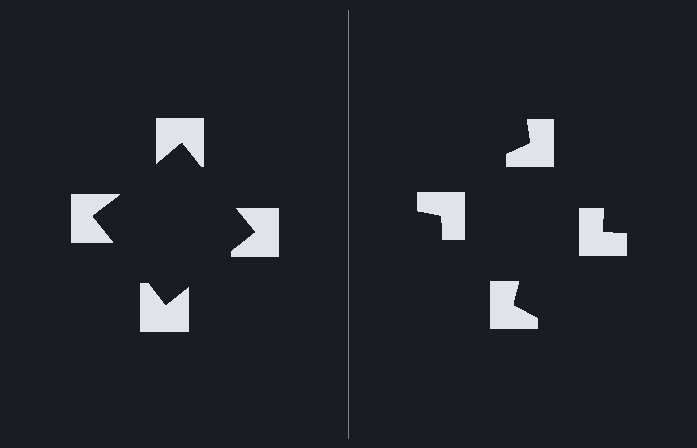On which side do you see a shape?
An illusory square appears on the left side. On the right side the wedge cuts are rotated, so no coherent shape forms.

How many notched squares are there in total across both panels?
8 — 4 on each side.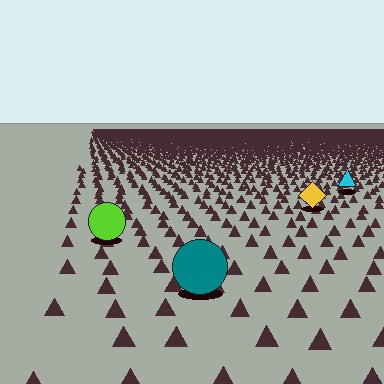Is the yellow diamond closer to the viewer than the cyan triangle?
Yes. The yellow diamond is closer — you can tell from the texture gradient: the ground texture is coarser near it.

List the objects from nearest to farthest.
From nearest to farthest: the teal circle, the lime circle, the yellow diamond, the cyan triangle.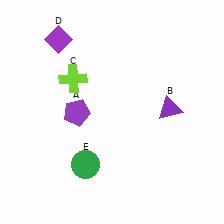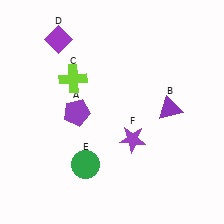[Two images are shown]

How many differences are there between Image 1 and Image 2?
There is 1 difference between the two images.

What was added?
A purple star (F) was added in Image 2.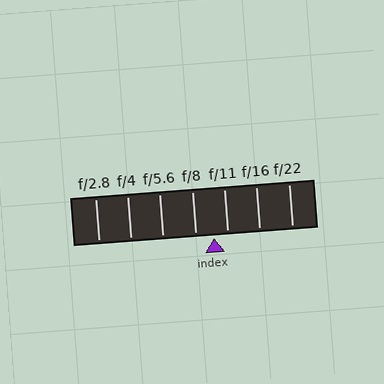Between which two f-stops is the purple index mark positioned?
The index mark is between f/8 and f/11.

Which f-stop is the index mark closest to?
The index mark is closest to f/11.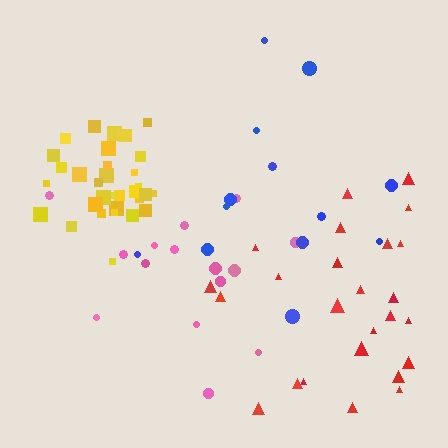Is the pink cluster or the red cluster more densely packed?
Red.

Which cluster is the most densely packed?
Yellow.